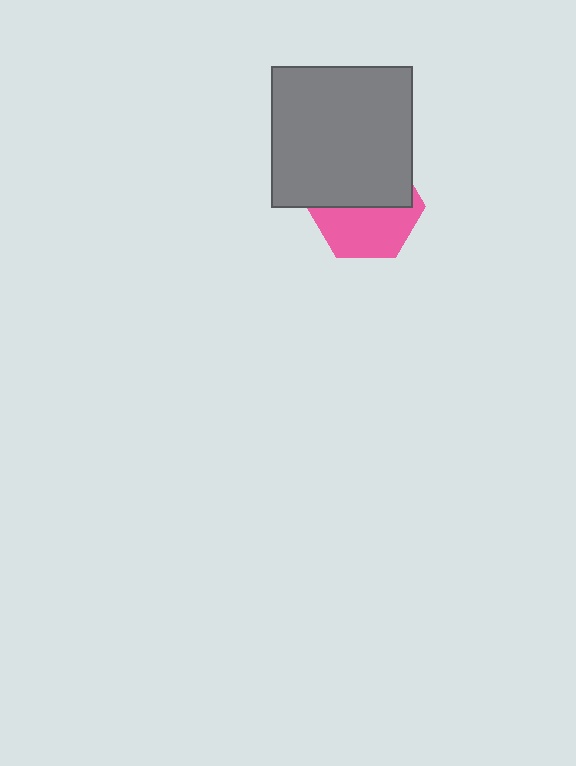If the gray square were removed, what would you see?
You would see the complete pink hexagon.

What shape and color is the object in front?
The object in front is a gray square.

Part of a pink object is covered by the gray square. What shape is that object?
It is a hexagon.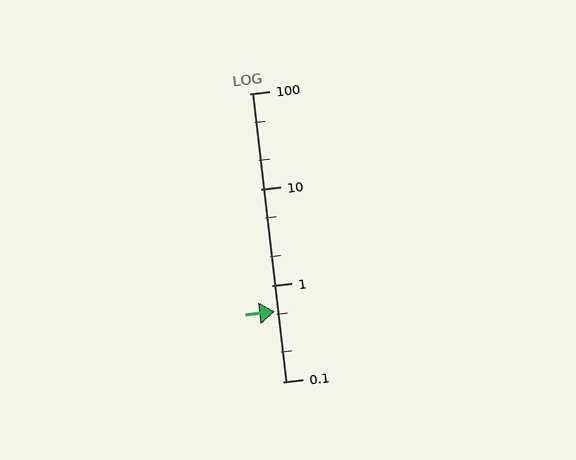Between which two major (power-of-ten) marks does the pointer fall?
The pointer is between 0.1 and 1.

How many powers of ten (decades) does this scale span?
The scale spans 3 decades, from 0.1 to 100.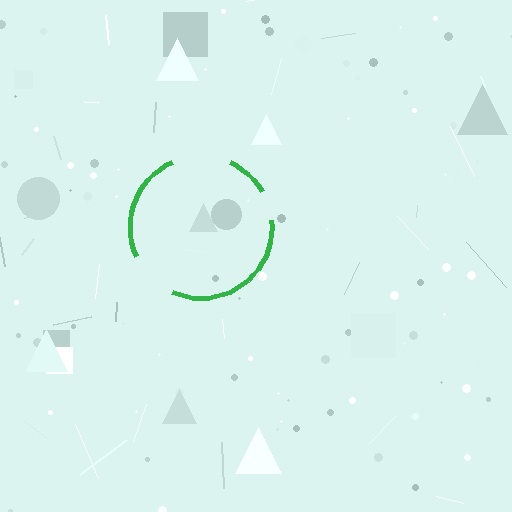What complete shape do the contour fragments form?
The contour fragments form a circle.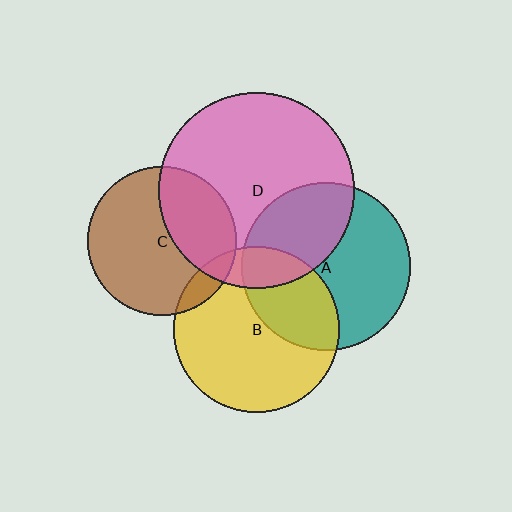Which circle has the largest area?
Circle D (pink).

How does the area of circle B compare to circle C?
Approximately 1.3 times.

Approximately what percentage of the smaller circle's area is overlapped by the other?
Approximately 35%.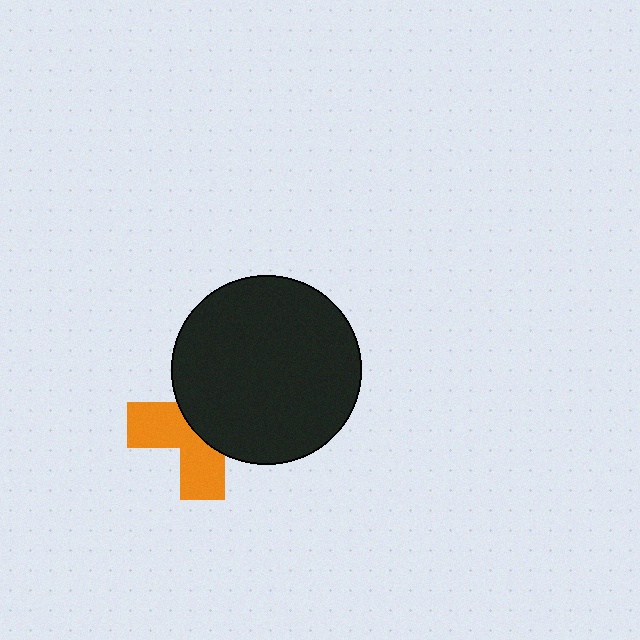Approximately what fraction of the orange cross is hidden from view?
Roughly 55% of the orange cross is hidden behind the black circle.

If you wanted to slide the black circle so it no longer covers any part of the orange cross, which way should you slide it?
Slide it toward the upper-right — that is the most direct way to separate the two shapes.